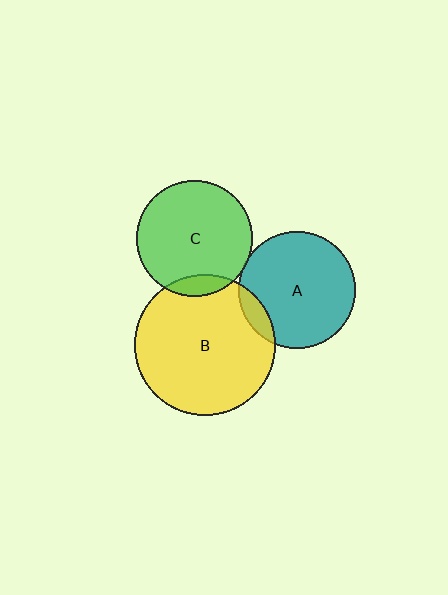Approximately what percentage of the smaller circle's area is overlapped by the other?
Approximately 10%.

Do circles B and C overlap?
Yes.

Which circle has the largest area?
Circle B (yellow).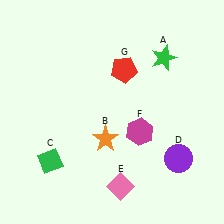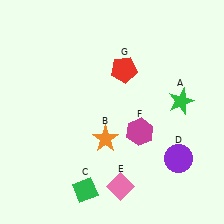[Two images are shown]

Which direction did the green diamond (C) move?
The green diamond (C) moved right.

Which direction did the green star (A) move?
The green star (A) moved down.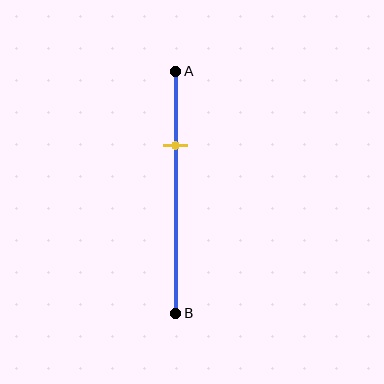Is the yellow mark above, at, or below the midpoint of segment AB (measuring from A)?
The yellow mark is above the midpoint of segment AB.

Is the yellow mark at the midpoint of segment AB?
No, the mark is at about 30% from A, not at the 50% midpoint.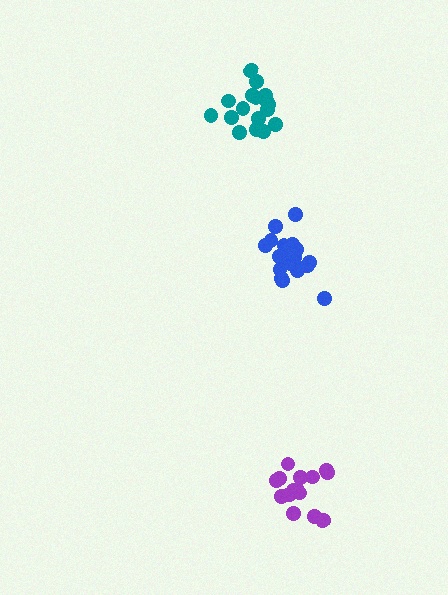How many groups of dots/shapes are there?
There are 3 groups.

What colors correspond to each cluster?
The clusters are colored: purple, blue, teal.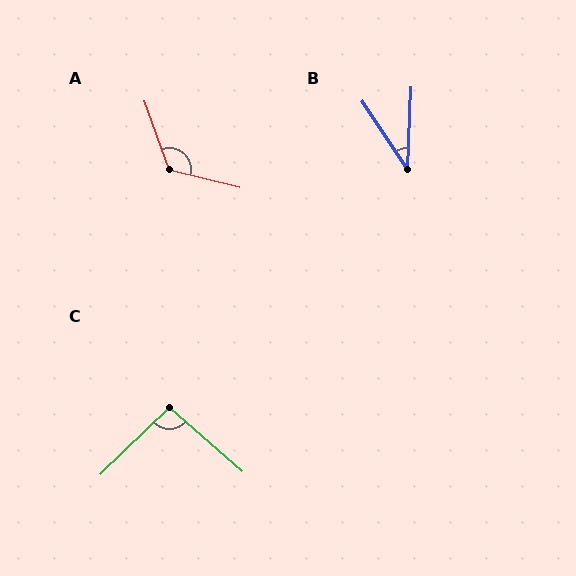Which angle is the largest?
A, at approximately 123 degrees.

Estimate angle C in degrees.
Approximately 95 degrees.